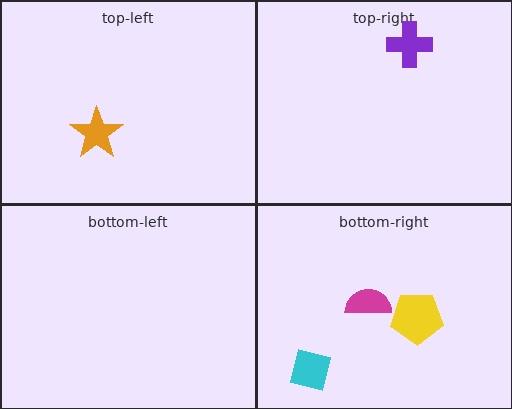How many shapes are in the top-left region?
1.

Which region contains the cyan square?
The bottom-right region.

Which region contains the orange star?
The top-left region.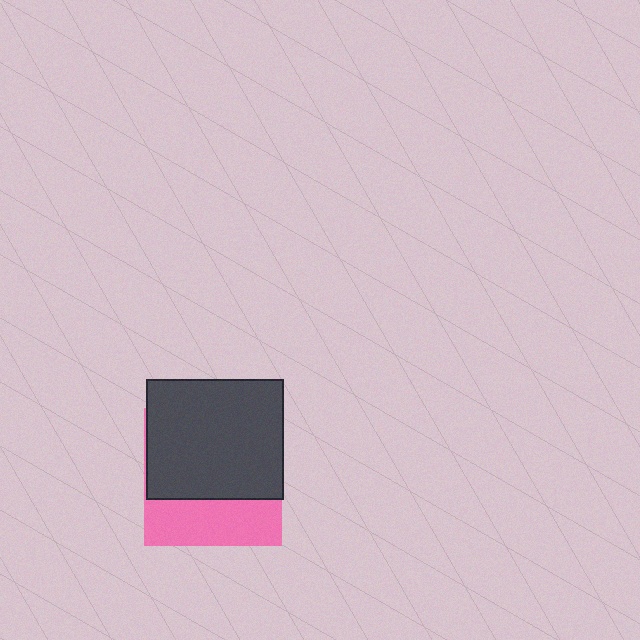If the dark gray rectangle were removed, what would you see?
You would see the complete pink square.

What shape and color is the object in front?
The object in front is a dark gray rectangle.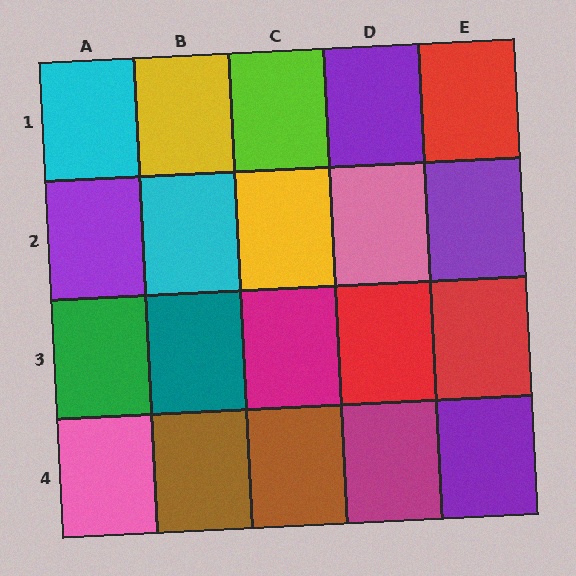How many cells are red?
3 cells are red.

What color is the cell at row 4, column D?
Magenta.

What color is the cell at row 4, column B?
Brown.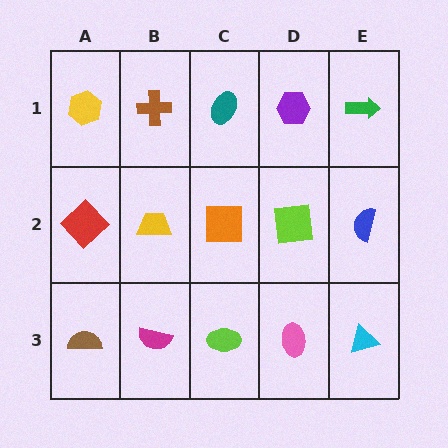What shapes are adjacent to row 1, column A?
A red diamond (row 2, column A), a brown cross (row 1, column B).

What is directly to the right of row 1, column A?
A brown cross.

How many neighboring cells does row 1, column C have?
3.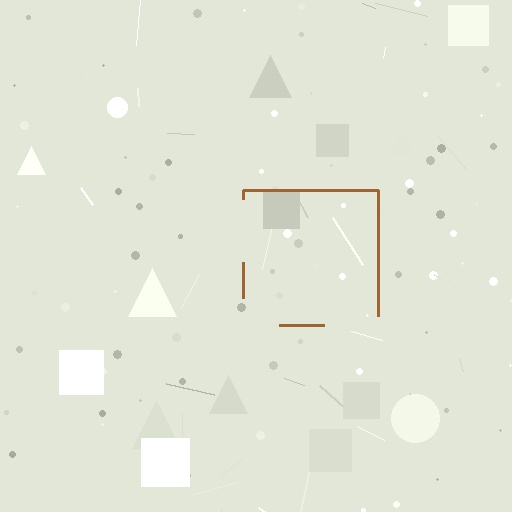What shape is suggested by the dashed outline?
The dashed outline suggests a square.